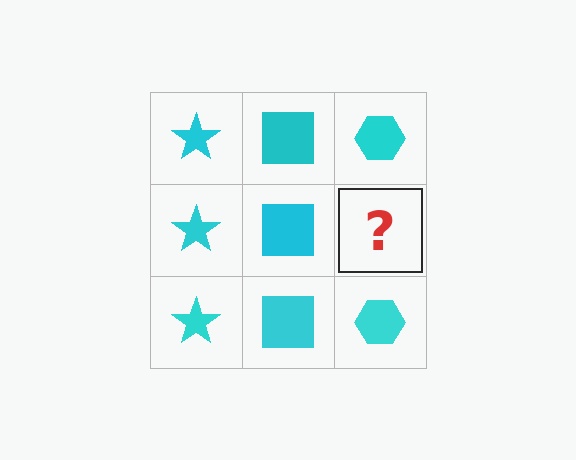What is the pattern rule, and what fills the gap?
The rule is that each column has a consistent shape. The gap should be filled with a cyan hexagon.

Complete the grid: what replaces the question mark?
The question mark should be replaced with a cyan hexagon.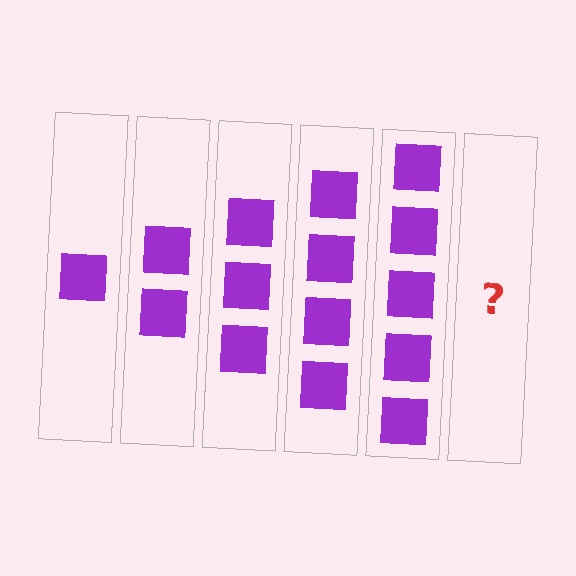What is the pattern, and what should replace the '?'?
The pattern is that each step adds one more square. The '?' should be 6 squares.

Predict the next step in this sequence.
The next step is 6 squares.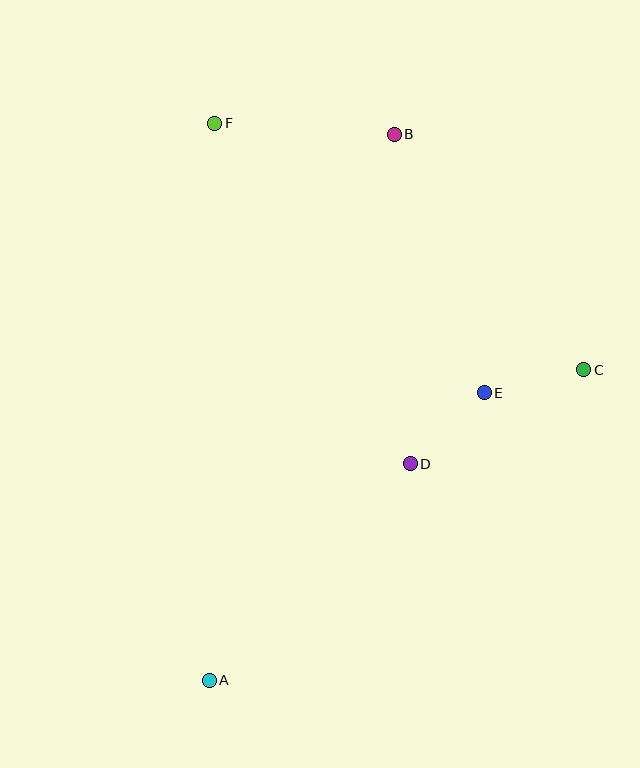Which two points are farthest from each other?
Points A and B are farthest from each other.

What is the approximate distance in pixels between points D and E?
The distance between D and E is approximately 102 pixels.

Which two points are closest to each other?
Points C and E are closest to each other.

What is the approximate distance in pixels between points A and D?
The distance between A and D is approximately 295 pixels.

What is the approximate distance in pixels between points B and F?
The distance between B and F is approximately 180 pixels.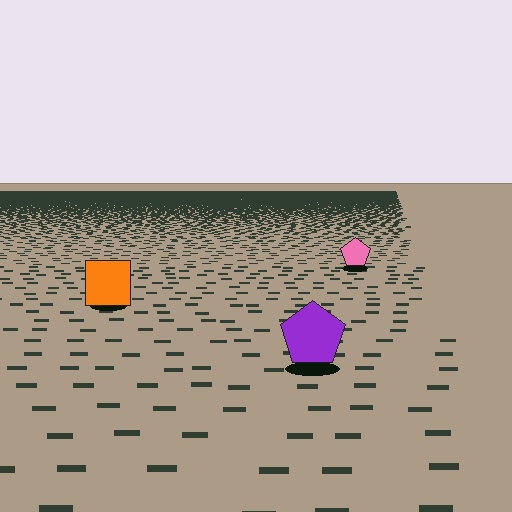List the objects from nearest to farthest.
From nearest to farthest: the purple pentagon, the orange square, the pink pentagon.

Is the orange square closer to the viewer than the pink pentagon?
Yes. The orange square is closer — you can tell from the texture gradient: the ground texture is coarser near it.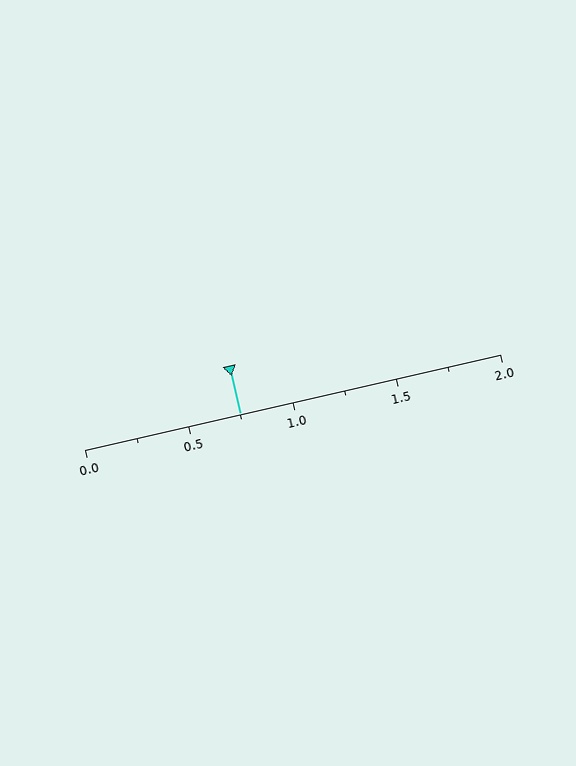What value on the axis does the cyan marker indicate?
The marker indicates approximately 0.75.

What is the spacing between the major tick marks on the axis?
The major ticks are spaced 0.5 apart.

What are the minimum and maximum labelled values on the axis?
The axis runs from 0.0 to 2.0.